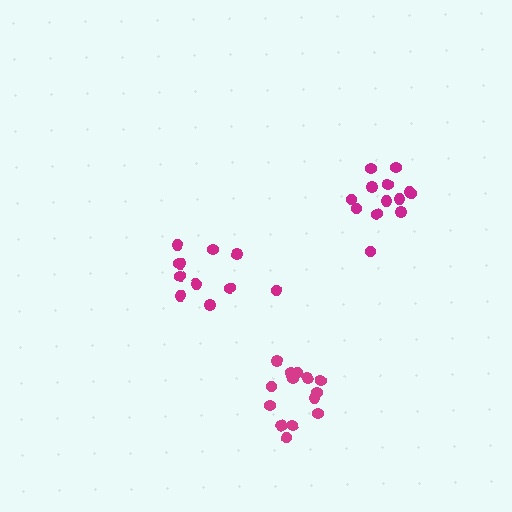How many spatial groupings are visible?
There are 3 spatial groupings.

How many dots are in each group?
Group 1: 11 dots, Group 2: 14 dots, Group 3: 13 dots (38 total).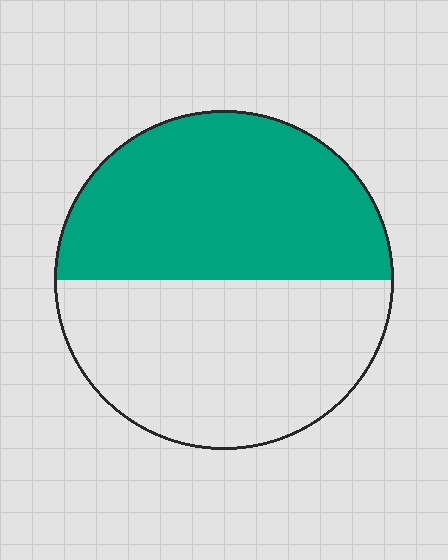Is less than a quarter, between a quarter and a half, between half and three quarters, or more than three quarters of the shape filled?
Between half and three quarters.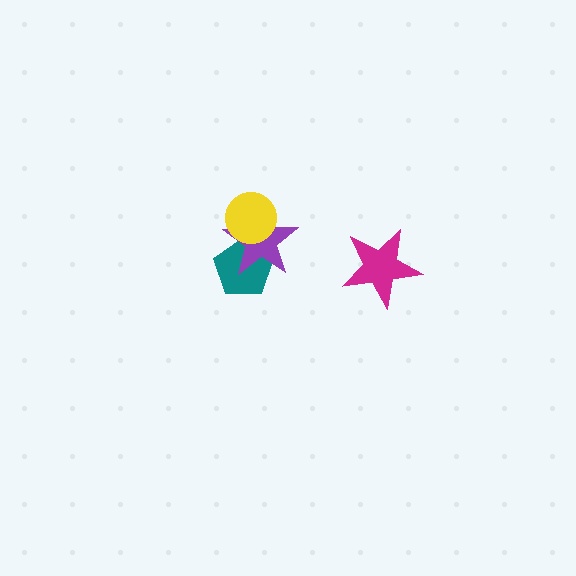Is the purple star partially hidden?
Yes, it is partially covered by another shape.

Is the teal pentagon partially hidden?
Yes, it is partially covered by another shape.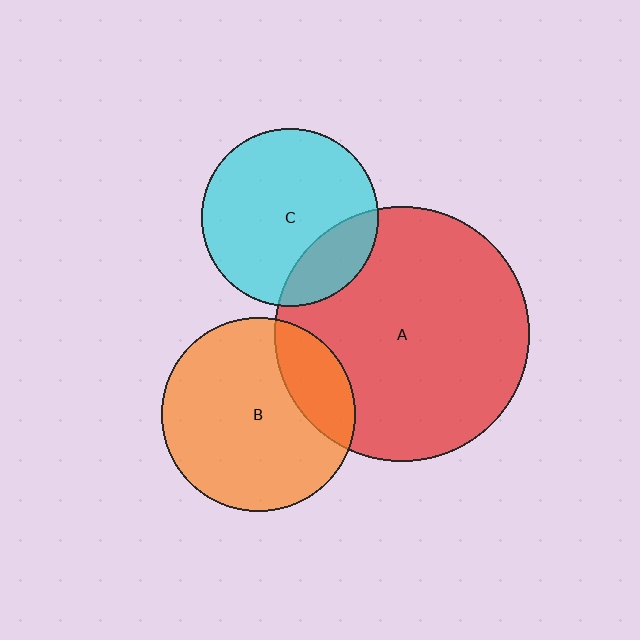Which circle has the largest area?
Circle A (red).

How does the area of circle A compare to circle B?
Approximately 1.7 times.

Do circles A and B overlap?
Yes.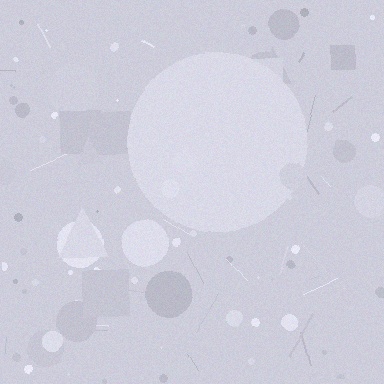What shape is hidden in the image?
A circle is hidden in the image.